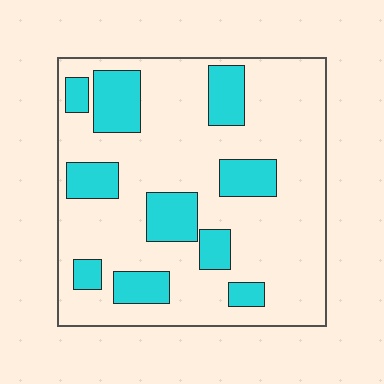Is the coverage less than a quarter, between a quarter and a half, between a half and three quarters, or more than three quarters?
Less than a quarter.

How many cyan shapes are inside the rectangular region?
10.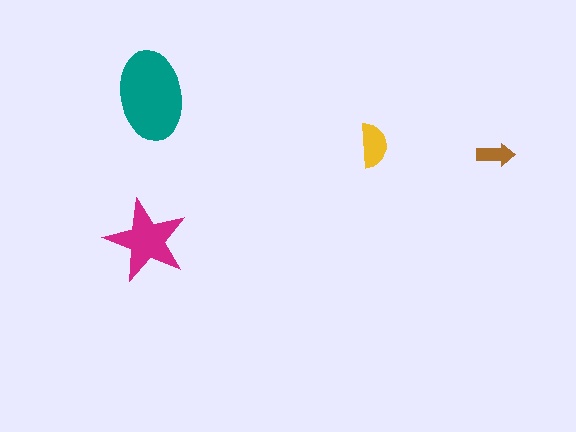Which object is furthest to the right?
The brown arrow is rightmost.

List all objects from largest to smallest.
The teal ellipse, the magenta star, the yellow semicircle, the brown arrow.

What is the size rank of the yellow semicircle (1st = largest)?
3rd.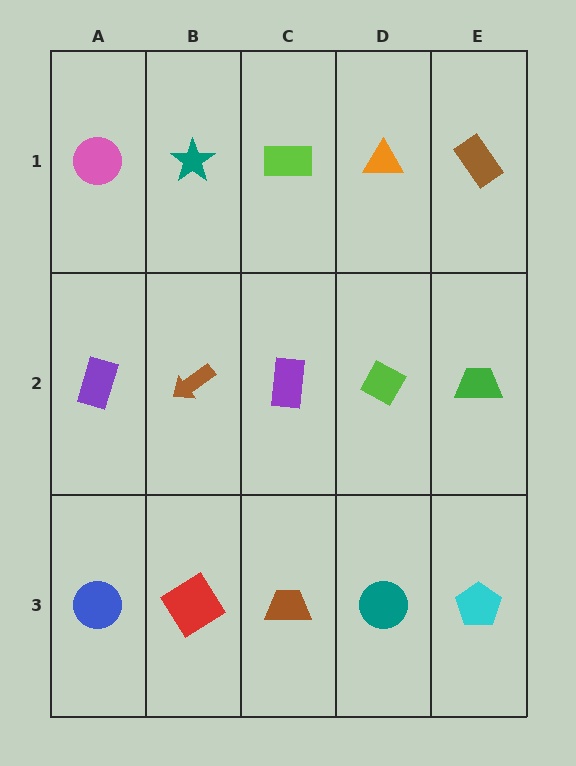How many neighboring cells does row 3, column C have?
3.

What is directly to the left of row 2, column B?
A purple rectangle.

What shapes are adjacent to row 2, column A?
A pink circle (row 1, column A), a blue circle (row 3, column A), a brown arrow (row 2, column B).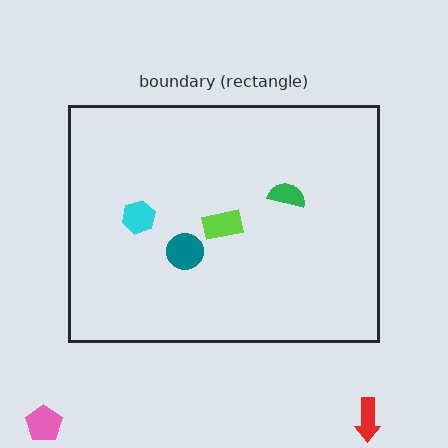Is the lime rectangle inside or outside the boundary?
Inside.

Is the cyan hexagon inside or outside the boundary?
Inside.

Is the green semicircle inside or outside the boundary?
Inside.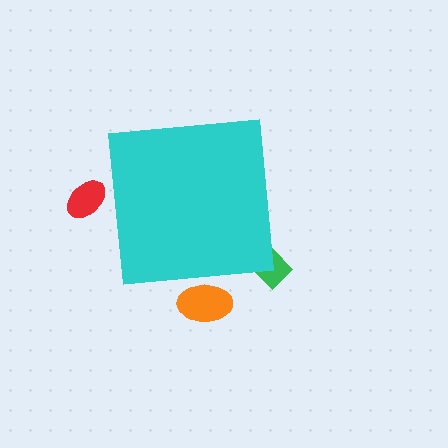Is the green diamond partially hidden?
Yes, the green diamond is partially hidden behind the cyan square.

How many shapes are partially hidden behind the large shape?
3 shapes are partially hidden.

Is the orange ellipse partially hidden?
Yes, the orange ellipse is partially hidden behind the cyan square.